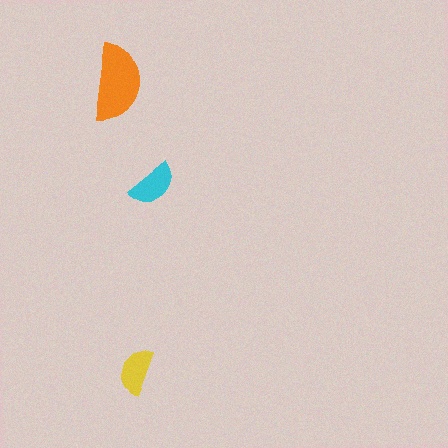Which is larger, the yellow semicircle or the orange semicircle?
The orange one.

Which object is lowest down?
The yellow semicircle is bottommost.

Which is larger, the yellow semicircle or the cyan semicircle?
The cyan one.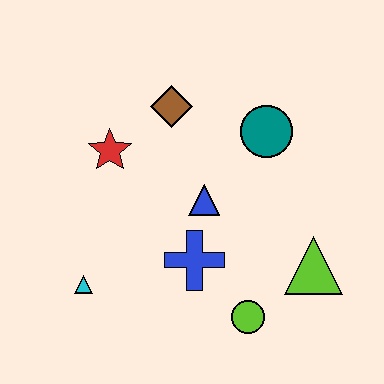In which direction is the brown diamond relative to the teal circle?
The brown diamond is to the left of the teal circle.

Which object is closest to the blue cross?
The blue triangle is closest to the blue cross.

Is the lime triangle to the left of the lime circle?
No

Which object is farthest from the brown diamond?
The lime circle is farthest from the brown diamond.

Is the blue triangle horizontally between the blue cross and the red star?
No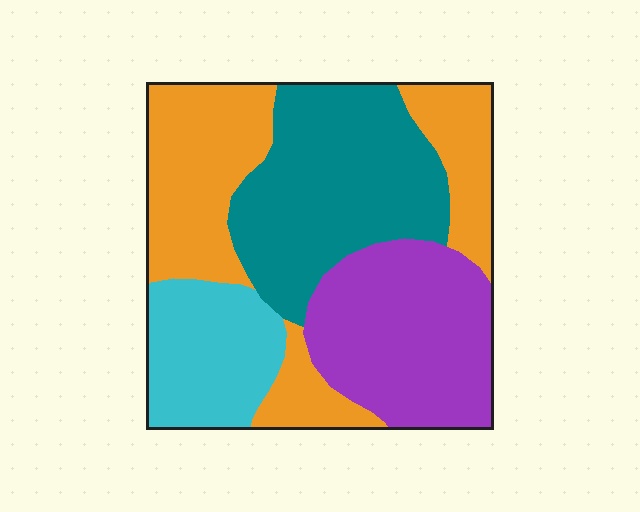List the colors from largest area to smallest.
From largest to smallest: orange, teal, purple, cyan.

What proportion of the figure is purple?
Purple takes up between a sixth and a third of the figure.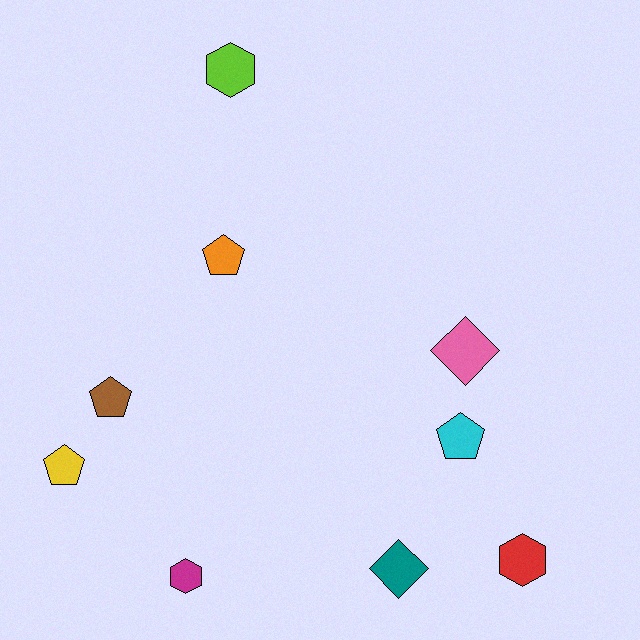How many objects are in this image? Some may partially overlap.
There are 9 objects.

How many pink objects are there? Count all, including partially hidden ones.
There is 1 pink object.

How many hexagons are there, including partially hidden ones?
There are 3 hexagons.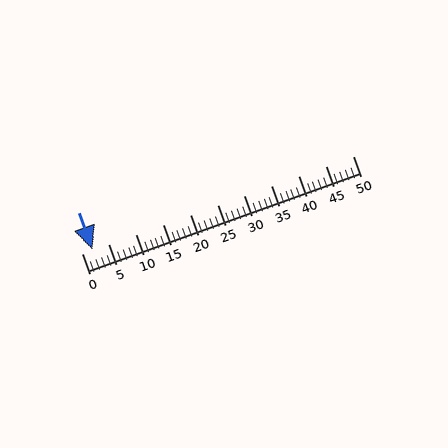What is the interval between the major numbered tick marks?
The major tick marks are spaced 5 units apart.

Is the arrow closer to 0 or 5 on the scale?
The arrow is closer to 0.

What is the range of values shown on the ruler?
The ruler shows values from 0 to 50.